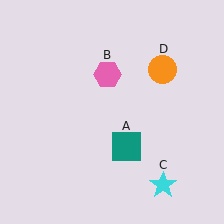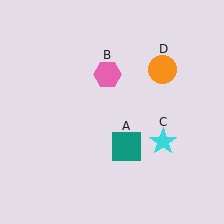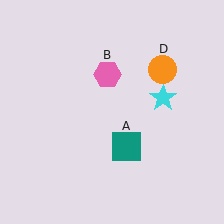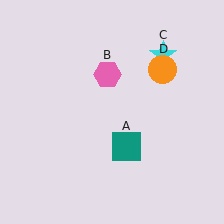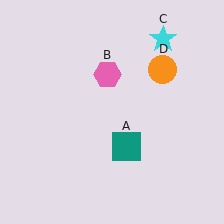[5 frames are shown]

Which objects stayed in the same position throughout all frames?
Teal square (object A) and pink hexagon (object B) and orange circle (object D) remained stationary.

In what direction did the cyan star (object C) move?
The cyan star (object C) moved up.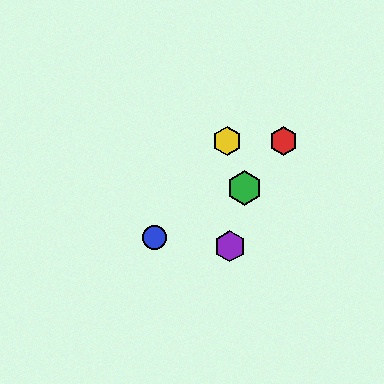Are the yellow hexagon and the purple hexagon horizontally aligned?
No, the yellow hexagon is at y≈141 and the purple hexagon is at y≈246.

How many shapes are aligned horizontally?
2 shapes (the red hexagon, the yellow hexagon) are aligned horizontally.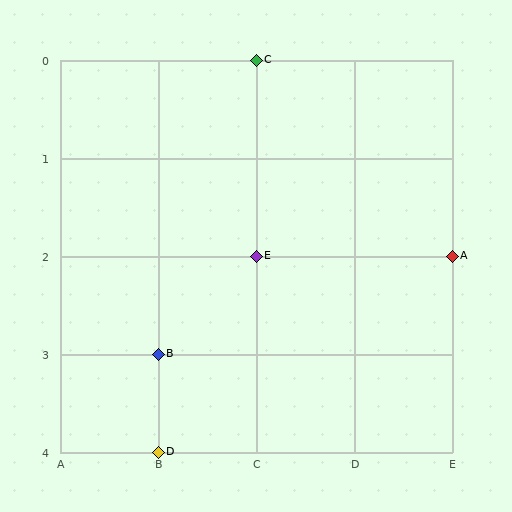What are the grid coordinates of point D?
Point D is at grid coordinates (B, 4).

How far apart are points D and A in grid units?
Points D and A are 3 columns and 2 rows apart (about 3.6 grid units diagonally).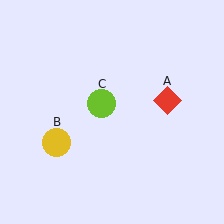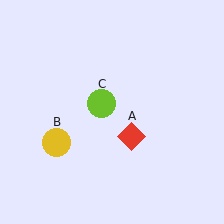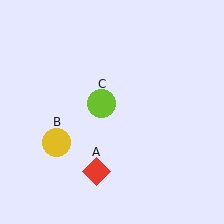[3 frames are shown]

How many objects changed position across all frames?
1 object changed position: red diamond (object A).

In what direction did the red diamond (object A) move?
The red diamond (object A) moved down and to the left.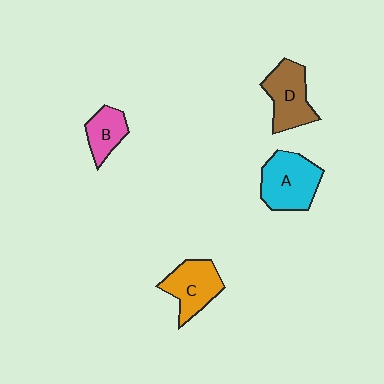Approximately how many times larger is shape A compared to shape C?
Approximately 1.2 times.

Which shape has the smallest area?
Shape B (pink).